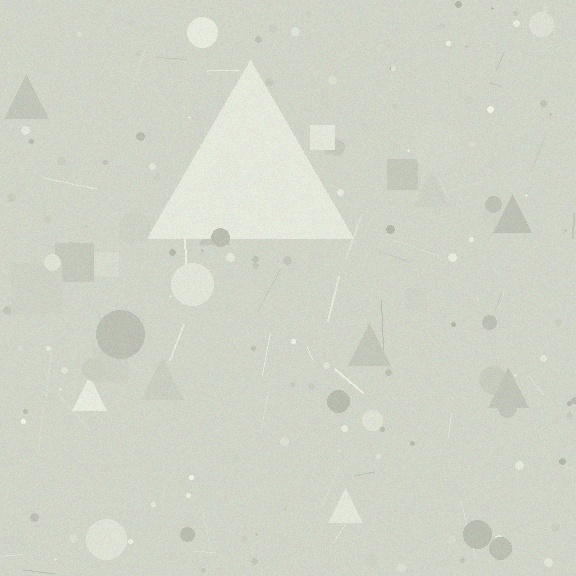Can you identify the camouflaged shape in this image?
The camouflaged shape is a triangle.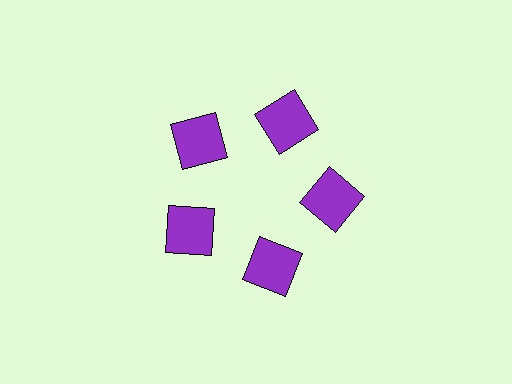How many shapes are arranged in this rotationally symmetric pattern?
There are 5 shapes, arranged in 5 groups of 1.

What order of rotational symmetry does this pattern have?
This pattern has 5-fold rotational symmetry.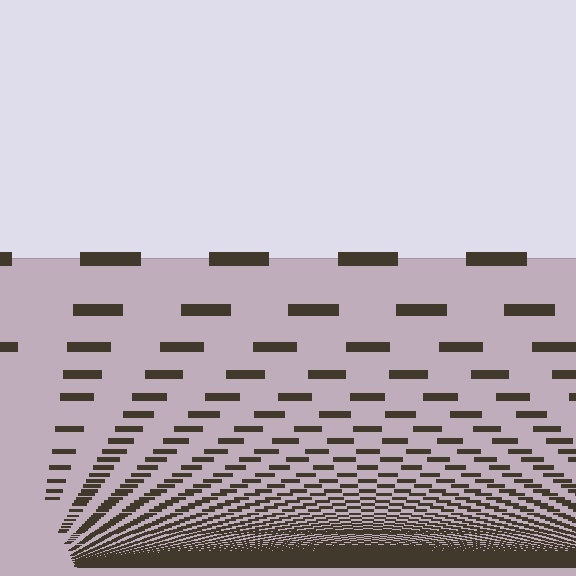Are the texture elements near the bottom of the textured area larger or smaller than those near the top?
Smaller. The gradient is inverted — elements near the bottom are smaller and denser.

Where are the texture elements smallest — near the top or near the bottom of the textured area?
Near the bottom.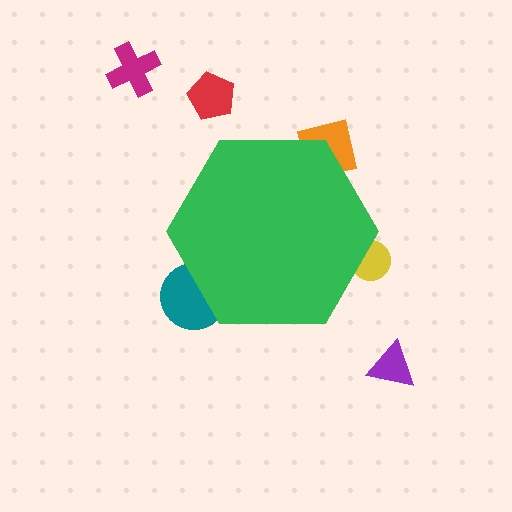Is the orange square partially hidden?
Yes, the orange square is partially hidden behind the green hexagon.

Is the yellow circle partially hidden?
Yes, the yellow circle is partially hidden behind the green hexagon.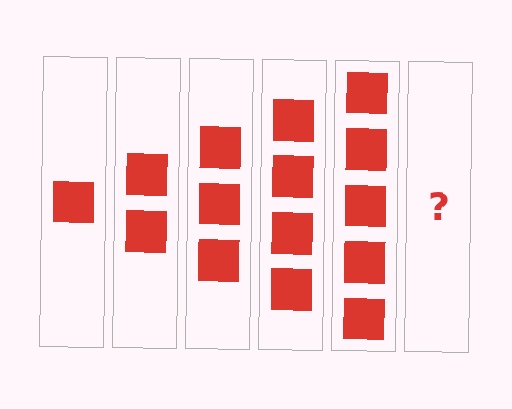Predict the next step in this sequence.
The next step is 6 squares.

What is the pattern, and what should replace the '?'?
The pattern is that each step adds one more square. The '?' should be 6 squares.